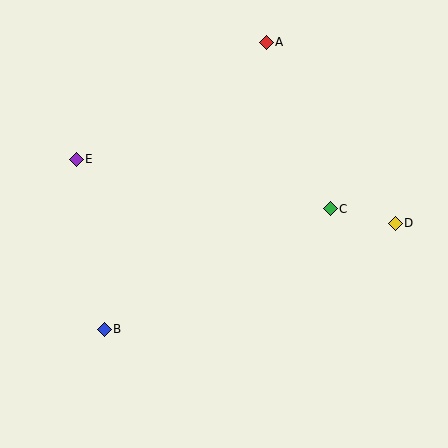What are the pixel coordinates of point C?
Point C is at (330, 209).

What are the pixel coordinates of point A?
Point A is at (266, 42).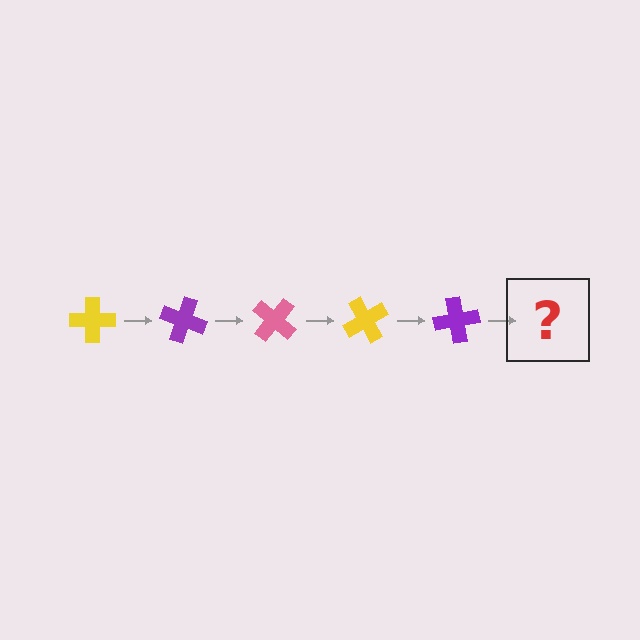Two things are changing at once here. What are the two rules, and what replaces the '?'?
The two rules are that it rotates 20 degrees each step and the color cycles through yellow, purple, and pink. The '?' should be a pink cross, rotated 100 degrees from the start.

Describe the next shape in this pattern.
It should be a pink cross, rotated 100 degrees from the start.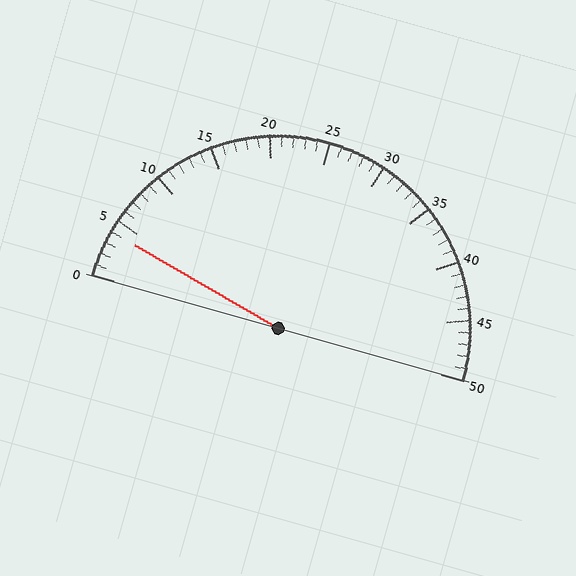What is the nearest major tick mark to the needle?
The nearest major tick mark is 5.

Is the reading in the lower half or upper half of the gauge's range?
The reading is in the lower half of the range (0 to 50).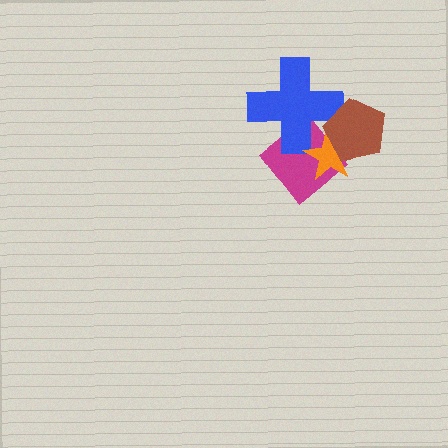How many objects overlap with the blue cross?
3 objects overlap with the blue cross.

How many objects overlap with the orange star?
3 objects overlap with the orange star.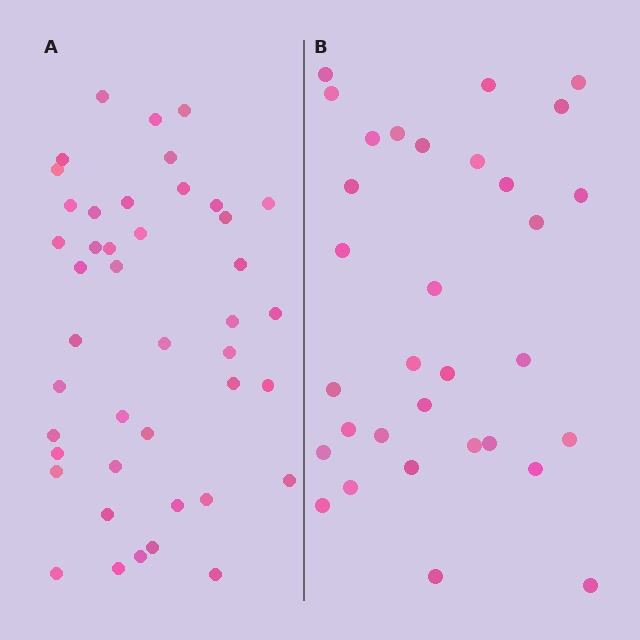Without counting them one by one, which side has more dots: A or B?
Region A (the left region) has more dots.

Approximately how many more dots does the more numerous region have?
Region A has roughly 12 or so more dots than region B.